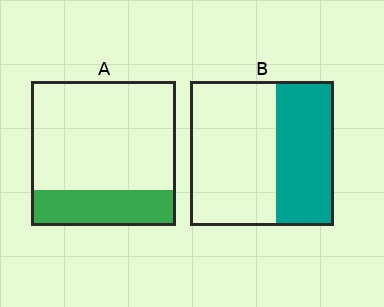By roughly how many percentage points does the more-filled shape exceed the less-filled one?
By roughly 15 percentage points (B over A).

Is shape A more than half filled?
No.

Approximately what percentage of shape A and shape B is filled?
A is approximately 25% and B is approximately 40%.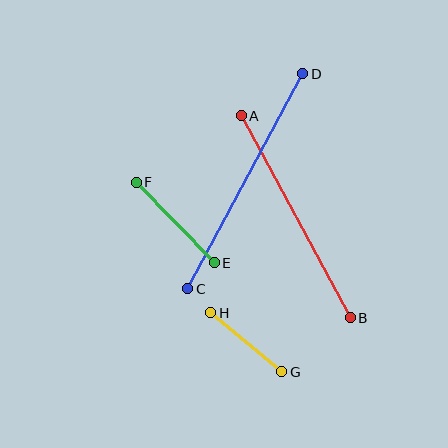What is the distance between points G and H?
The distance is approximately 92 pixels.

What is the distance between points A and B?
The distance is approximately 229 pixels.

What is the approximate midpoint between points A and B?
The midpoint is at approximately (296, 217) pixels.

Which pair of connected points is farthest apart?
Points C and D are farthest apart.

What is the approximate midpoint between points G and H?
The midpoint is at approximately (246, 342) pixels.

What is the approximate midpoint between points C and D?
The midpoint is at approximately (245, 181) pixels.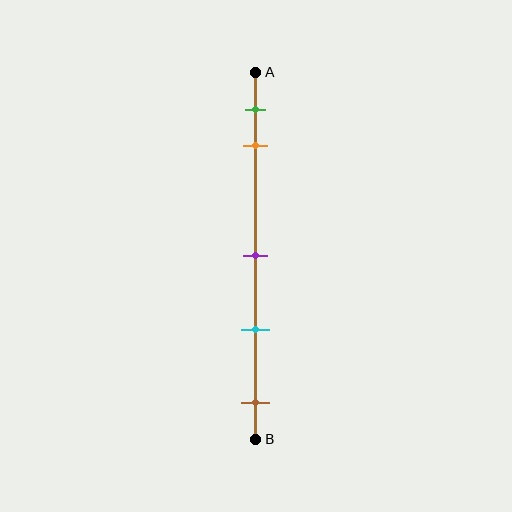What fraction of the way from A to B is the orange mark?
The orange mark is approximately 20% (0.2) of the way from A to B.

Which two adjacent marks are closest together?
The green and orange marks are the closest adjacent pair.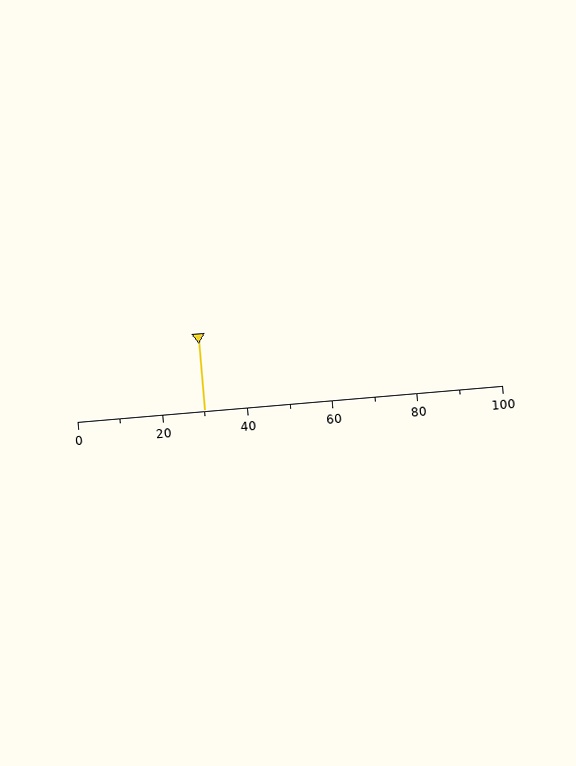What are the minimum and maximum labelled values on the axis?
The axis runs from 0 to 100.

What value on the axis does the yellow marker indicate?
The marker indicates approximately 30.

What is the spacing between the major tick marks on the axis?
The major ticks are spaced 20 apart.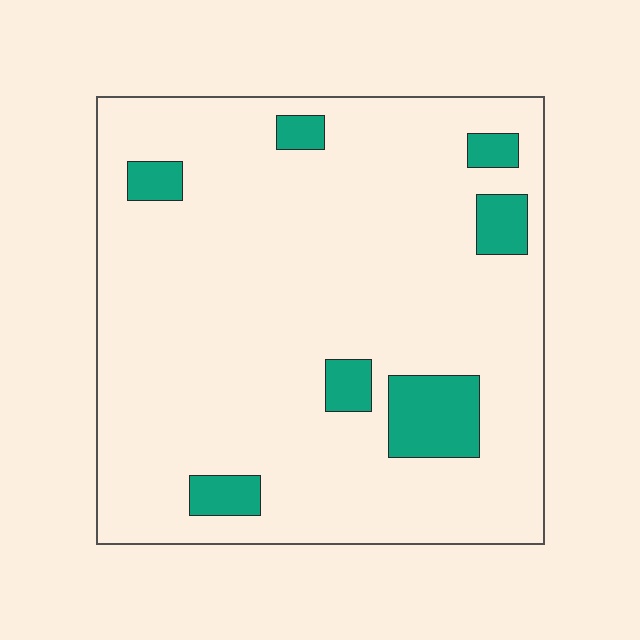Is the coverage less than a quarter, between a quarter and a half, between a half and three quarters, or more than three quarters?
Less than a quarter.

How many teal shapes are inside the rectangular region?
7.